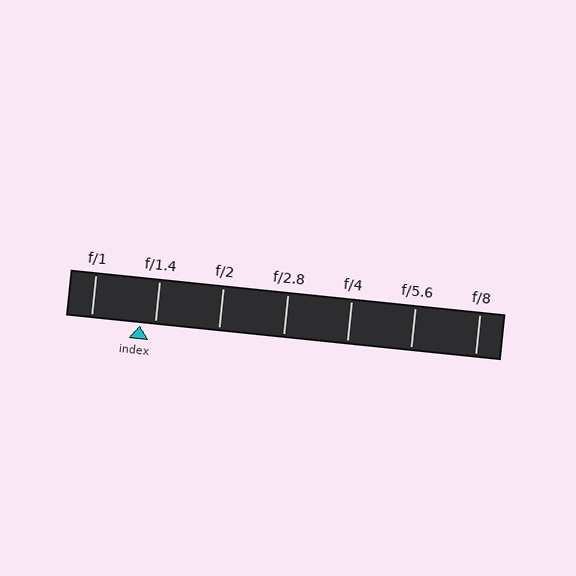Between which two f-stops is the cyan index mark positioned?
The index mark is between f/1 and f/1.4.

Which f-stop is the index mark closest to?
The index mark is closest to f/1.4.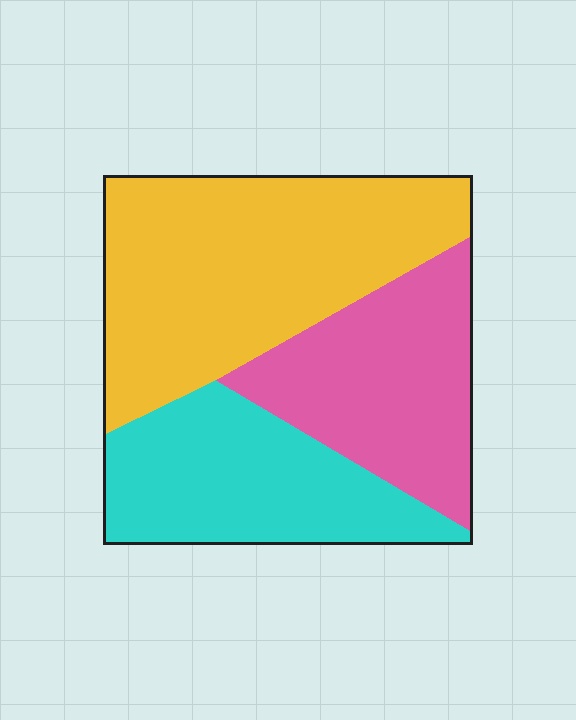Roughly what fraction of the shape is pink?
Pink covers around 30% of the shape.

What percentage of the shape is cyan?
Cyan covers 28% of the shape.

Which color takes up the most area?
Yellow, at roughly 45%.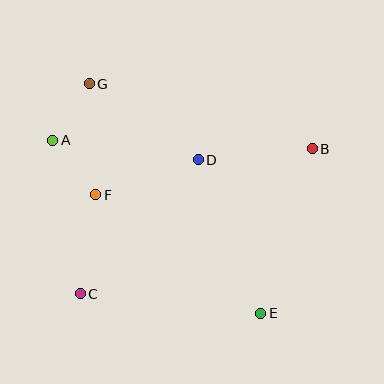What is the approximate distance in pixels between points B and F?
The distance between B and F is approximately 221 pixels.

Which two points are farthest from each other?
Points E and G are farthest from each other.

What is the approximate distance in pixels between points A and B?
The distance between A and B is approximately 260 pixels.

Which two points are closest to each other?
Points A and G are closest to each other.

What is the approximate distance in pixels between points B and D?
The distance between B and D is approximately 114 pixels.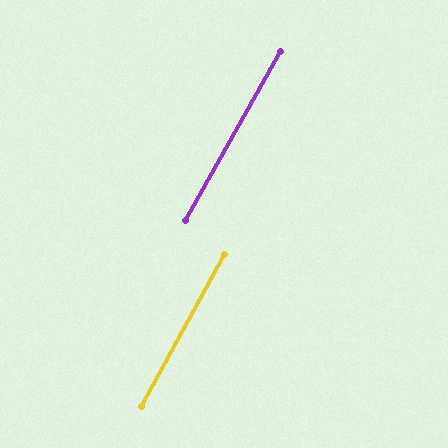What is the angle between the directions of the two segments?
Approximately 1 degree.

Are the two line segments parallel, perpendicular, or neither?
Parallel — their directions differ by only 0.6°.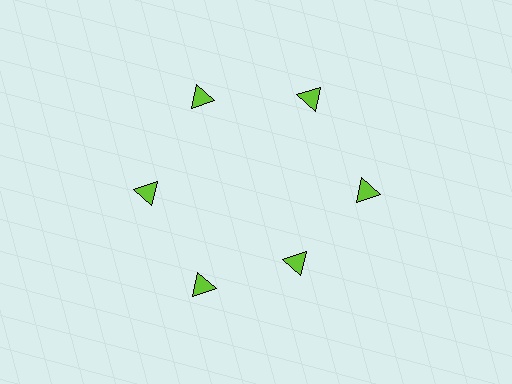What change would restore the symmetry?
The symmetry would be restored by moving it outward, back onto the ring so that all 6 triangles sit at equal angles and equal distance from the center.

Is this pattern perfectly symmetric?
No. The 6 lime triangles are arranged in a ring, but one element near the 5 o'clock position is pulled inward toward the center, breaking the 6-fold rotational symmetry.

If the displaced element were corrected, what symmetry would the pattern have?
It would have 6-fold rotational symmetry — the pattern would map onto itself every 60 degrees.